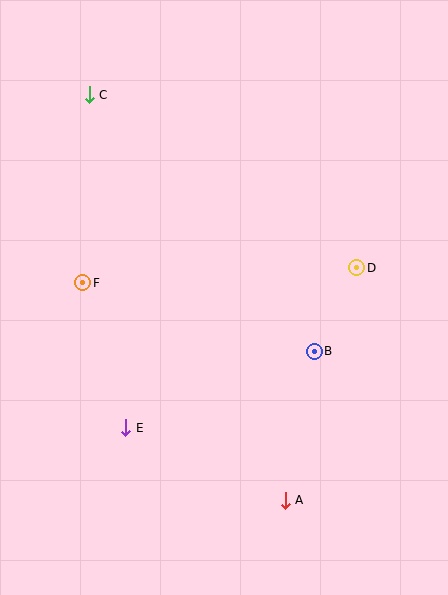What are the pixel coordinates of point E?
Point E is at (126, 428).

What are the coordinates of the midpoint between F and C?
The midpoint between F and C is at (86, 189).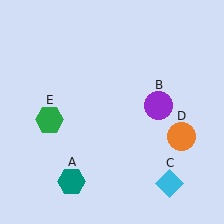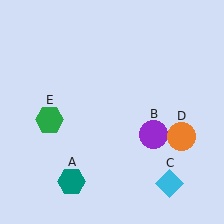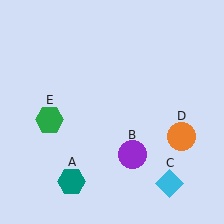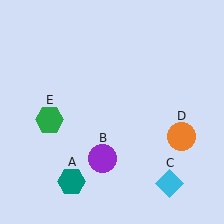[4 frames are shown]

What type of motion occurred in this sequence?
The purple circle (object B) rotated clockwise around the center of the scene.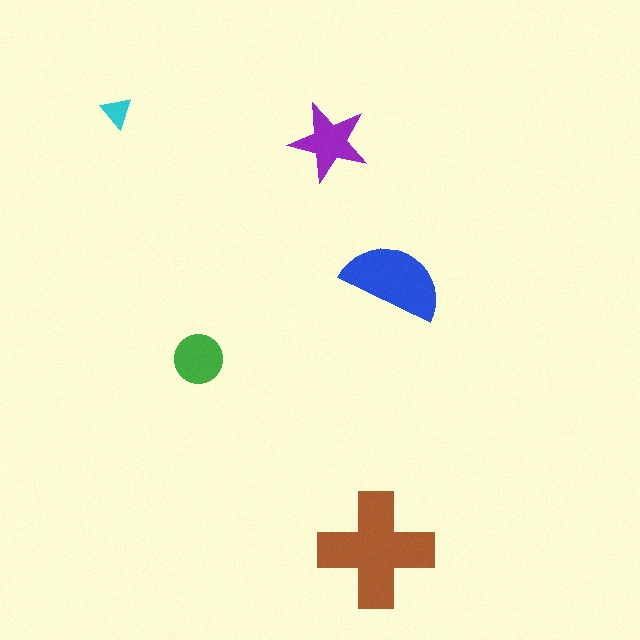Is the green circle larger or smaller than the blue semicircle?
Smaller.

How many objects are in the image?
There are 5 objects in the image.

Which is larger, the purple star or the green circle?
The purple star.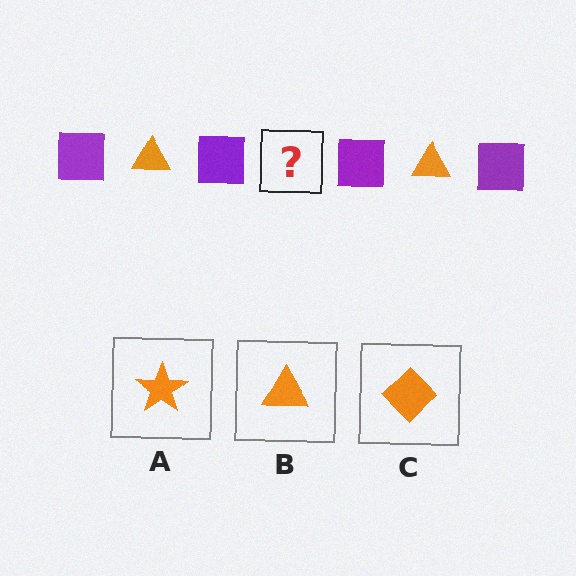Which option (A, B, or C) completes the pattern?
B.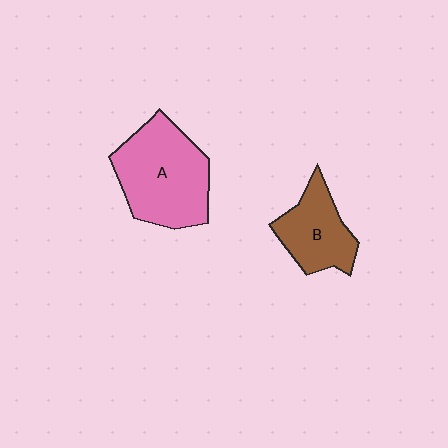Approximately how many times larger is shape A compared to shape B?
Approximately 1.6 times.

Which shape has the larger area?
Shape A (pink).